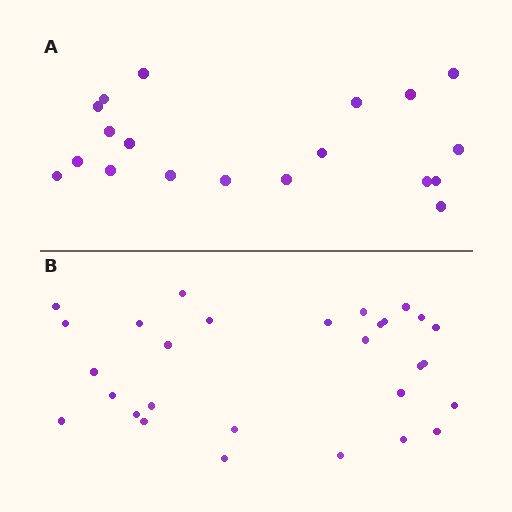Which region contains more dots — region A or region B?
Region B (the bottom region) has more dots.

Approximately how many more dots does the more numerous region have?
Region B has roughly 10 or so more dots than region A.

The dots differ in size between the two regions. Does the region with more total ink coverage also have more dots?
No. Region A has more total ink coverage because its dots are larger, but region B actually contains more individual dots. Total area can be misleading — the number of items is what matters here.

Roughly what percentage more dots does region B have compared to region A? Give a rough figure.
About 55% more.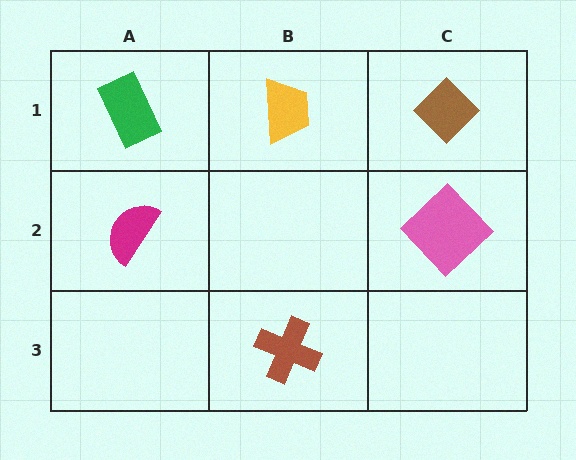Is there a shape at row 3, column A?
No, that cell is empty.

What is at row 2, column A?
A magenta semicircle.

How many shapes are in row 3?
1 shape.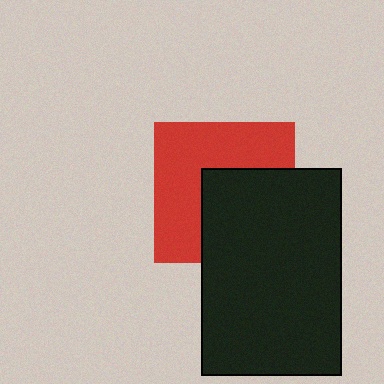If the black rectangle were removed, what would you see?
You would see the complete red square.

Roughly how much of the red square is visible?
About half of it is visible (roughly 55%).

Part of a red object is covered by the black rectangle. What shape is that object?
It is a square.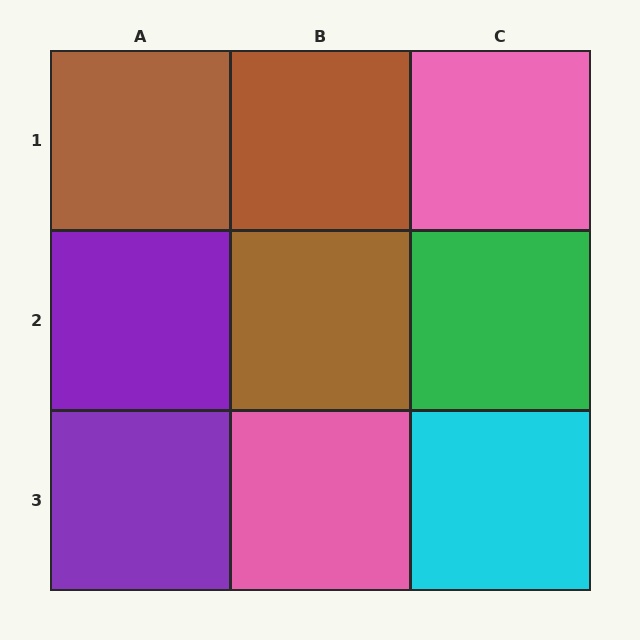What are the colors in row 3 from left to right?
Purple, pink, cyan.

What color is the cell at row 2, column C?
Green.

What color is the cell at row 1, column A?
Brown.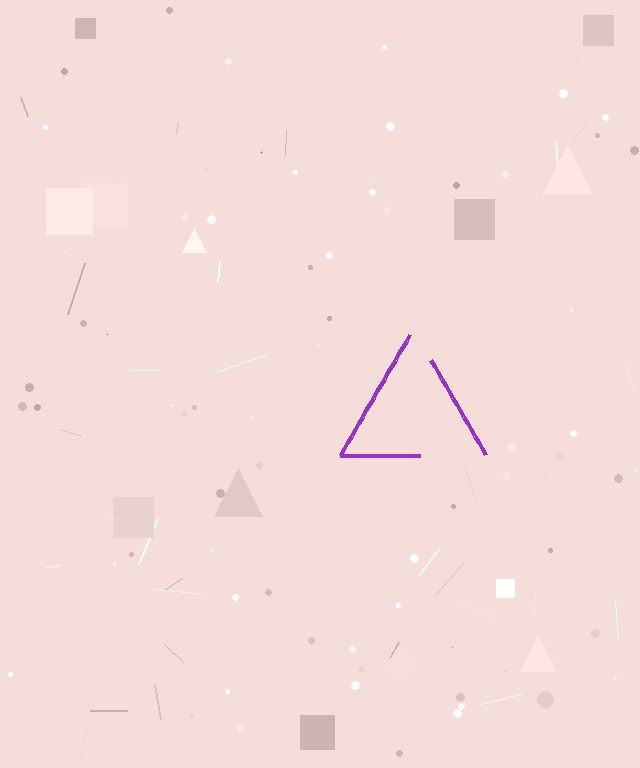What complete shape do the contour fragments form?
The contour fragments form a triangle.